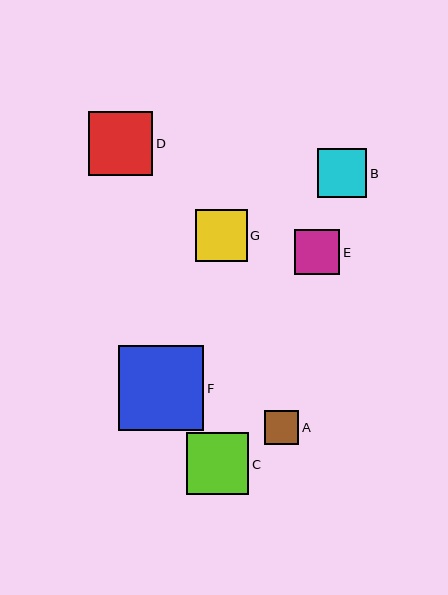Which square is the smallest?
Square A is the smallest with a size of approximately 35 pixels.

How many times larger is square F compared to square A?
Square F is approximately 2.5 times the size of square A.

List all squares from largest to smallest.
From largest to smallest: F, D, C, G, B, E, A.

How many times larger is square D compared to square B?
Square D is approximately 1.3 times the size of square B.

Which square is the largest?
Square F is the largest with a size of approximately 86 pixels.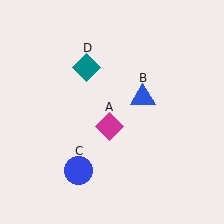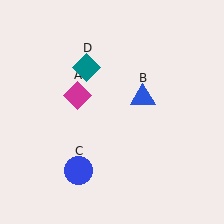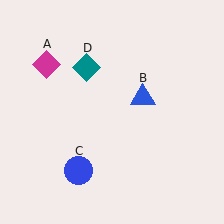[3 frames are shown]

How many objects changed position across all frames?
1 object changed position: magenta diamond (object A).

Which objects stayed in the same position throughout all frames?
Blue triangle (object B) and blue circle (object C) and teal diamond (object D) remained stationary.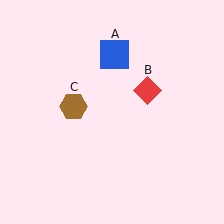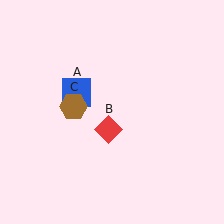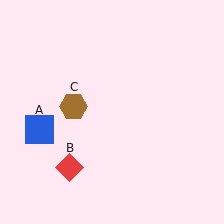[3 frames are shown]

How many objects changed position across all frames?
2 objects changed position: blue square (object A), red diamond (object B).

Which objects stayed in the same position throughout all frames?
Brown hexagon (object C) remained stationary.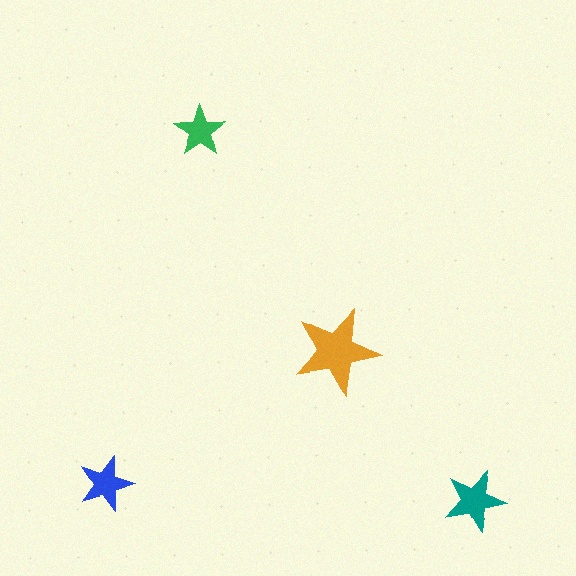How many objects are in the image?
There are 4 objects in the image.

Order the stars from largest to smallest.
the orange one, the teal one, the blue one, the green one.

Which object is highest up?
The green star is topmost.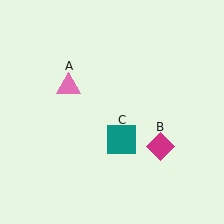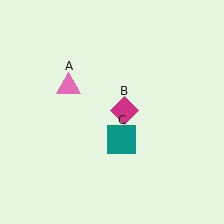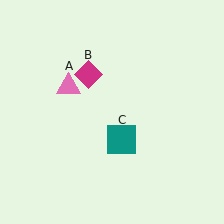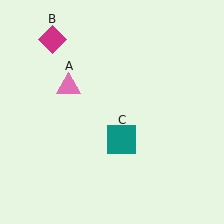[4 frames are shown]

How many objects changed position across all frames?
1 object changed position: magenta diamond (object B).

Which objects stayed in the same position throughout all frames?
Pink triangle (object A) and teal square (object C) remained stationary.